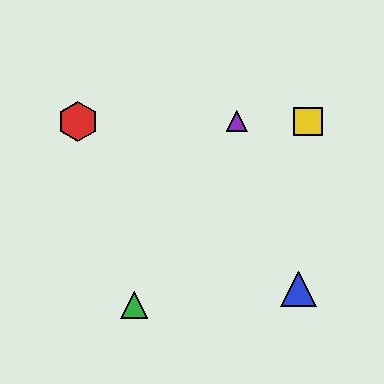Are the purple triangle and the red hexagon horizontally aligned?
Yes, both are at y≈121.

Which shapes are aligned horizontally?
The red hexagon, the yellow square, the purple triangle are aligned horizontally.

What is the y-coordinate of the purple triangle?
The purple triangle is at y≈121.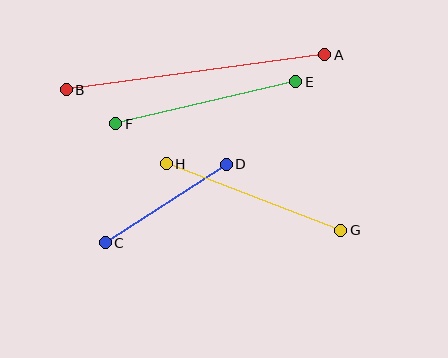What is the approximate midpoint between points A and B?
The midpoint is at approximately (196, 72) pixels.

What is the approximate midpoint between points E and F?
The midpoint is at approximately (206, 103) pixels.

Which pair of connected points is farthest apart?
Points A and B are farthest apart.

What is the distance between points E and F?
The distance is approximately 185 pixels.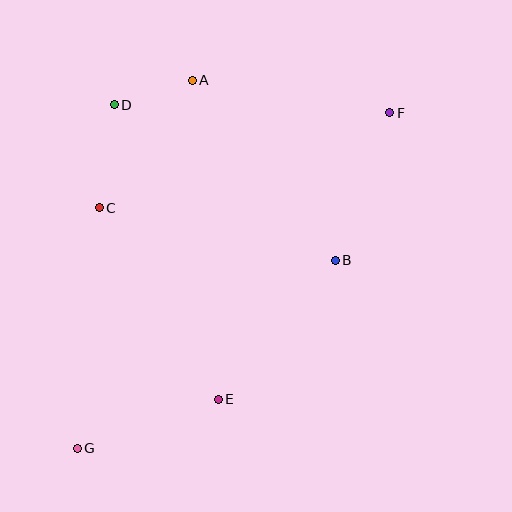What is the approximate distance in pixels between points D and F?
The distance between D and F is approximately 276 pixels.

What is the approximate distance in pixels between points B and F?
The distance between B and F is approximately 157 pixels.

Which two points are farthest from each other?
Points F and G are farthest from each other.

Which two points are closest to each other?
Points A and D are closest to each other.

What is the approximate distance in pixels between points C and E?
The distance between C and E is approximately 226 pixels.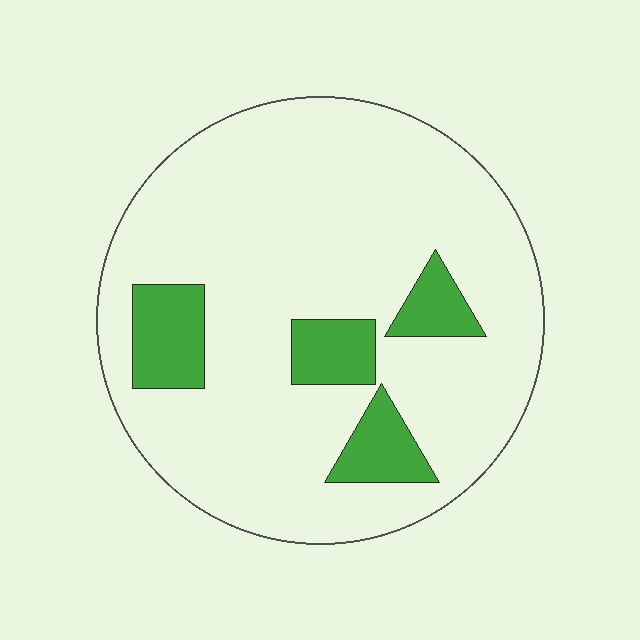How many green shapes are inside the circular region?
4.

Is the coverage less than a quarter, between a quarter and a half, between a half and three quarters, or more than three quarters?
Less than a quarter.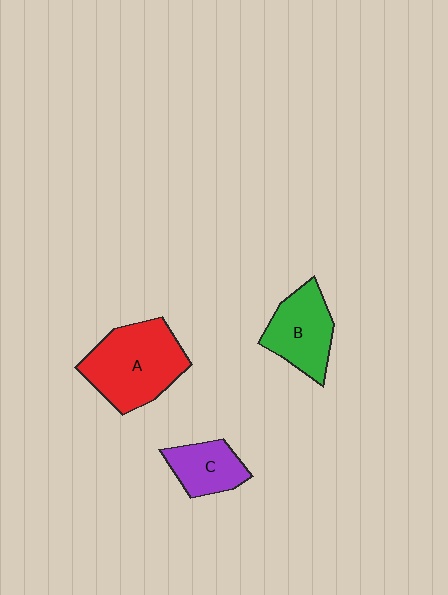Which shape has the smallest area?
Shape C (purple).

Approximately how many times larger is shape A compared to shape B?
Approximately 1.5 times.